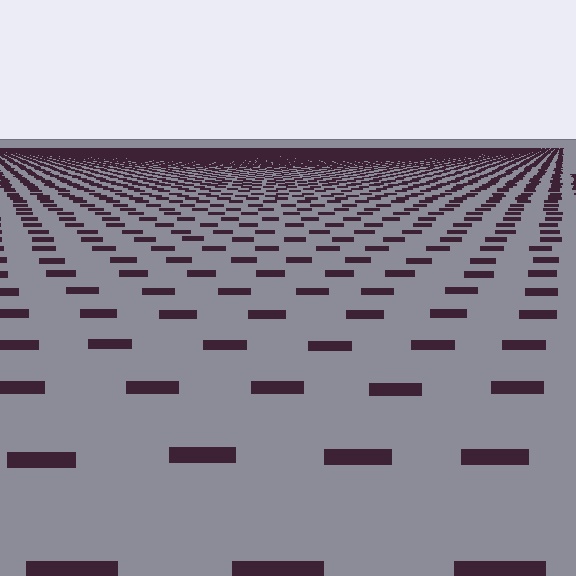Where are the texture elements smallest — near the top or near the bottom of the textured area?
Near the top.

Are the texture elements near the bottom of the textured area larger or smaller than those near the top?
Larger. Near the bottom, elements are closer to the viewer and appear at a bigger on-screen size.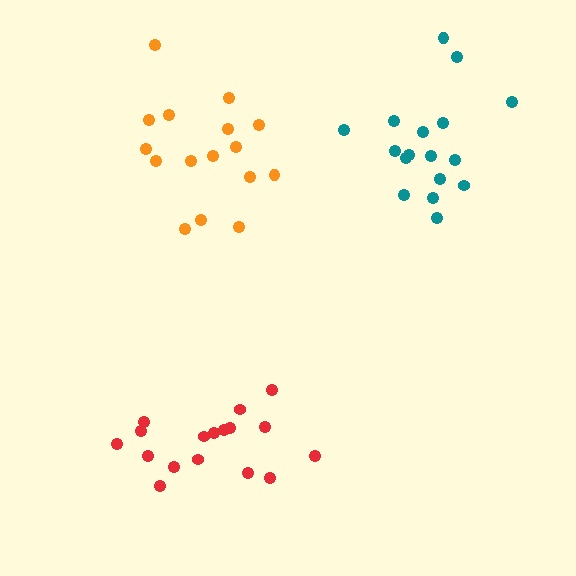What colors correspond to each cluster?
The clusters are colored: red, orange, teal.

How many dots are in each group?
Group 1: 17 dots, Group 2: 16 dots, Group 3: 17 dots (50 total).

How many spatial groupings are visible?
There are 3 spatial groupings.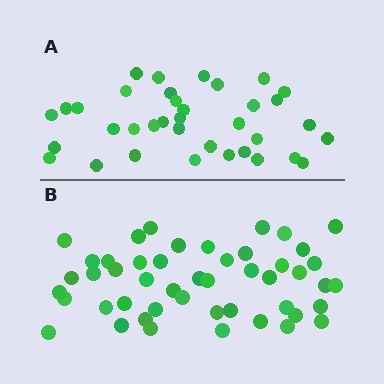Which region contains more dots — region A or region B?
Region B (the bottom region) has more dots.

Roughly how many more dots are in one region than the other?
Region B has roughly 12 or so more dots than region A.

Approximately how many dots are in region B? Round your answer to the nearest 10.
About 50 dots. (The exact count is 48, which rounds to 50.)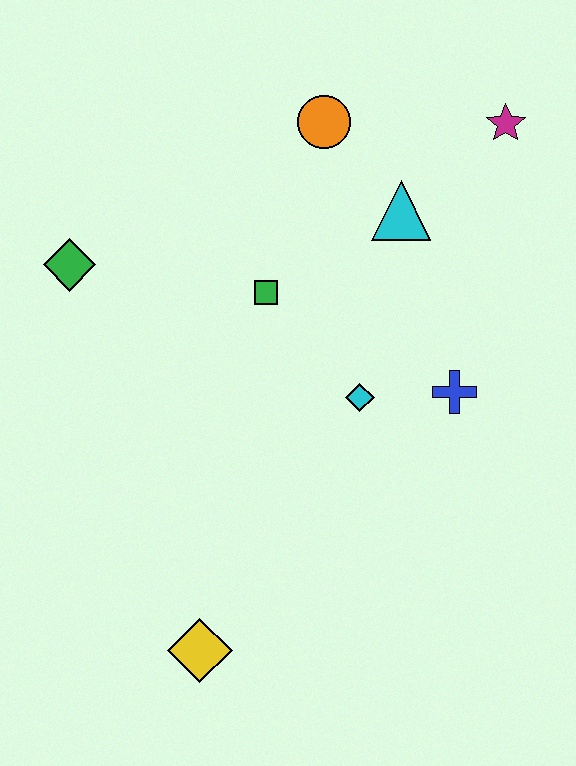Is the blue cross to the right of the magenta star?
No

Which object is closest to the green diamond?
The green square is closest to the green diamond.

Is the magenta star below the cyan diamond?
No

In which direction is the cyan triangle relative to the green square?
The cyan triangle is to the right of the green square.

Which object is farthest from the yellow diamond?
The magenta star is farthest from the yellow diamond.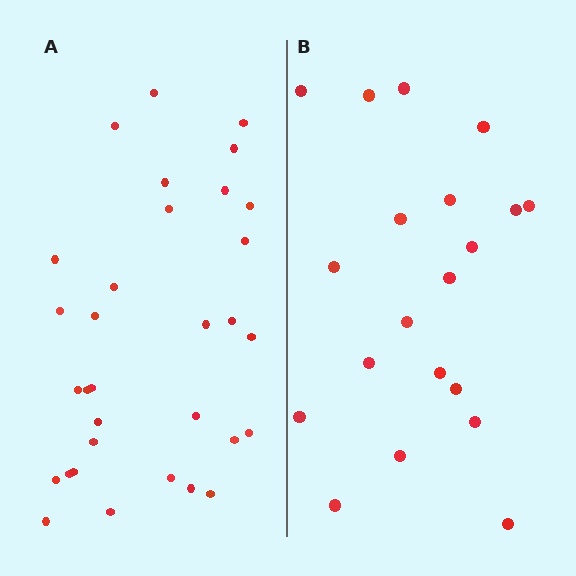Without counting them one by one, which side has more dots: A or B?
Region A (the left region) has more dots.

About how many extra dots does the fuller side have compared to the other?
Region A has roughly 12 or so more dots than region B.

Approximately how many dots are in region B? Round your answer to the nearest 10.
About 20 dots.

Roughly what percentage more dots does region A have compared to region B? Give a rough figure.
About 60% more.